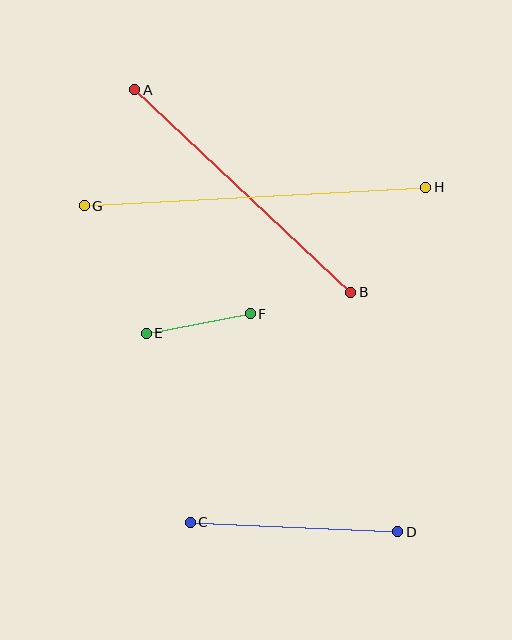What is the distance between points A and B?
The distance is approximately 296 pixels.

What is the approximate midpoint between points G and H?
The midpoint is at approximately (255, 197) pixels.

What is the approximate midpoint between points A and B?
The midpoint is at approximately (243, 191) pixels.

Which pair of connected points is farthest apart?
Points G and H are farthest apart.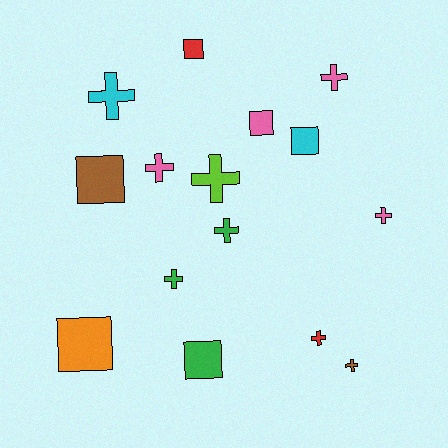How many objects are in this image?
There are 15 objects.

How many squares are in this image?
There are 6 squares.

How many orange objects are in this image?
There is 1 orange object.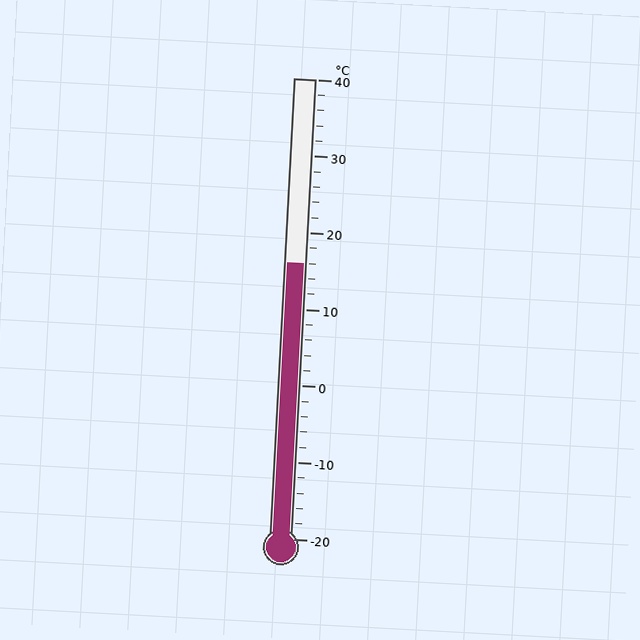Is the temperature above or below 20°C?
The temperature is below 20°C.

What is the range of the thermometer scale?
The thermometer scale ranges from -20°C to 40°C.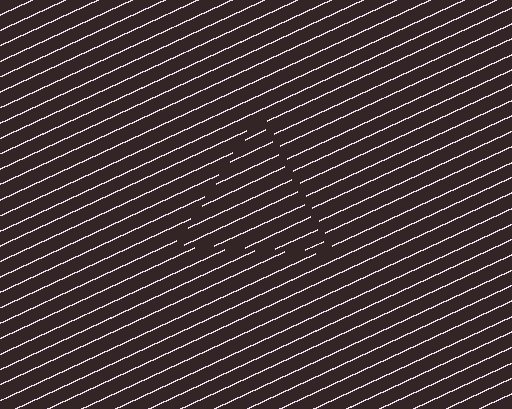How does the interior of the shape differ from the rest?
The interior of the shape contains the same grating, shifted by half a period — the contour is defined by the phase discontinuity where line-ends from the inner and outer gratings abut.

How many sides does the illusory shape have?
3 sides — the line-ends trace a triangle.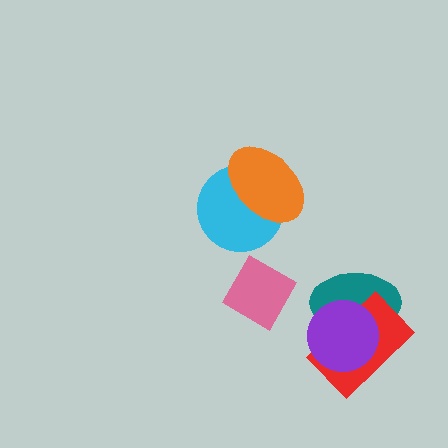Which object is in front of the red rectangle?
The purple circle is in front of the red rectangle.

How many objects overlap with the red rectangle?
2 objects overlap with the red rectangle.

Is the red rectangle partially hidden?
Yes, it is partially covered by another shape.